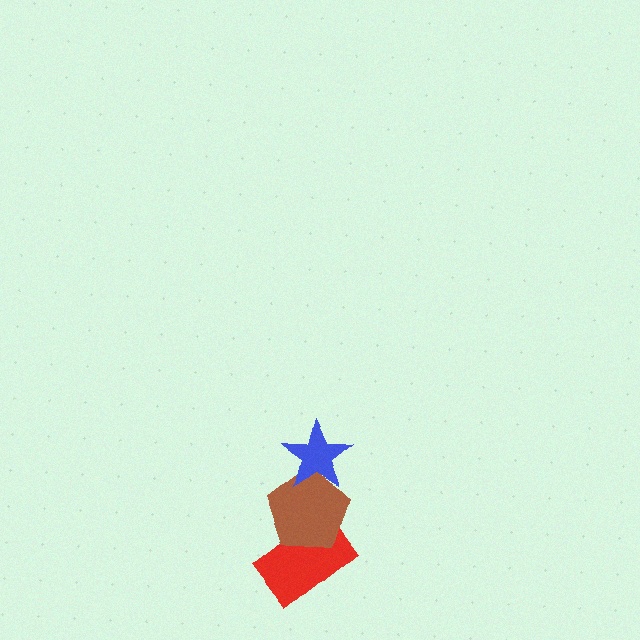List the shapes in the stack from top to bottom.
From top to bottom: the blue star, the brown pentagon, the red rectangle.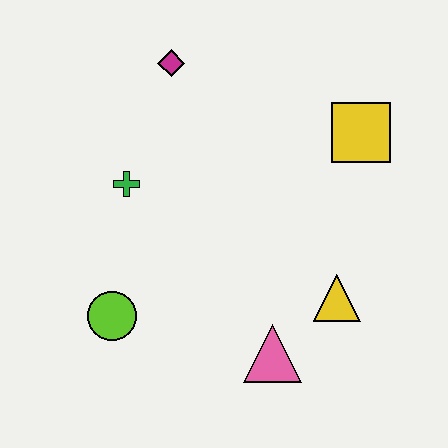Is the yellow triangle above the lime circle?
Yes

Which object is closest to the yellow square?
The yellow triangle is closest to the yellow square.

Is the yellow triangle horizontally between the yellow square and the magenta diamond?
Yes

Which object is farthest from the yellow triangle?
The magenta diamond is farthest from the yellow triangle.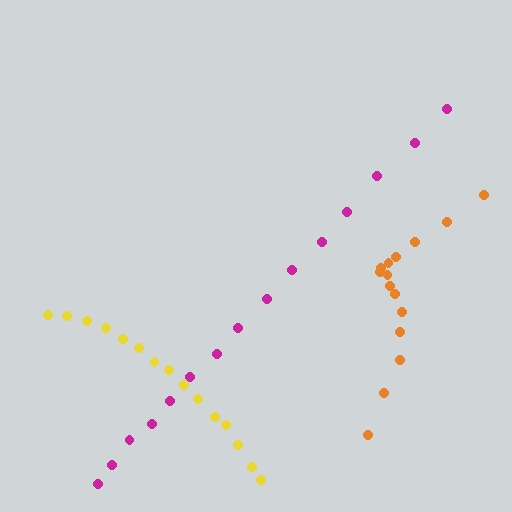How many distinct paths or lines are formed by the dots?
There are 3 distinct paths.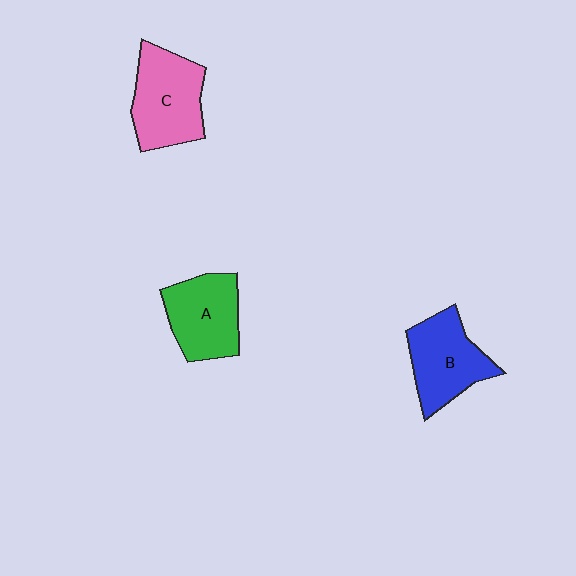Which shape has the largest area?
Shape C (pink).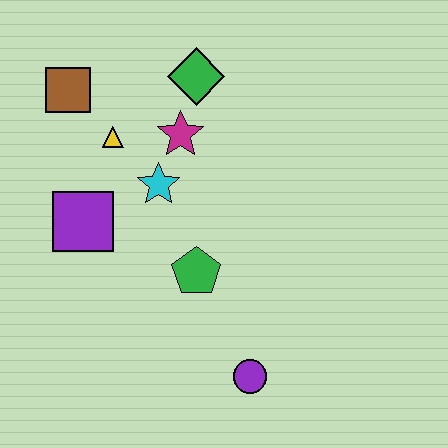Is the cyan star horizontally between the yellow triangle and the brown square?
No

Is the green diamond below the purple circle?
No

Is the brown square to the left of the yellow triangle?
Yes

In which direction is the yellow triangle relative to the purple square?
The yellow triangle is above the purple square.